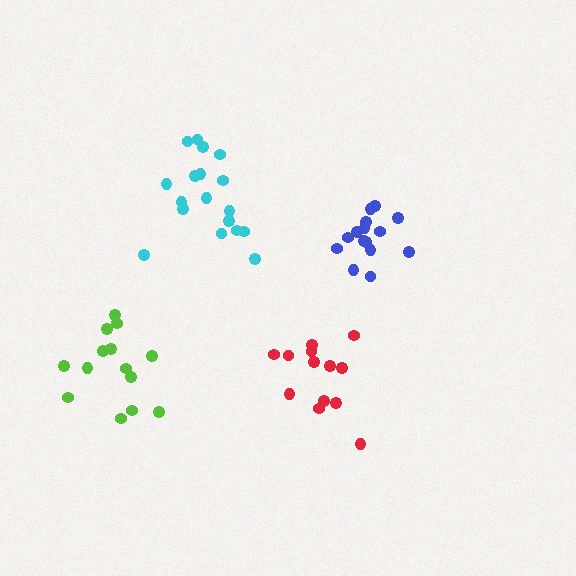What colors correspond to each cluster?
The clusters are colored: red, cyan, lime, blue.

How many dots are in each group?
Group 1: 13 dots, Group 2: 18 dots, Group 3: 14 dots, Group 4: 15 dots (60 total).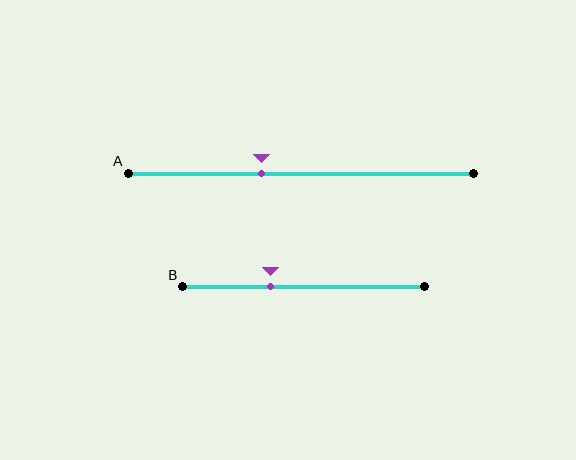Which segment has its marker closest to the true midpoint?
Segment A has its marker closest to the true midpoint.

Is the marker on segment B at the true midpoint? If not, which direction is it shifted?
No, the marker on segment B is shifted to the left by about 14% of the segment length.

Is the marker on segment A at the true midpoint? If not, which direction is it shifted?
No, the marker on segment A is shifted to the left by about 11% of the segment length.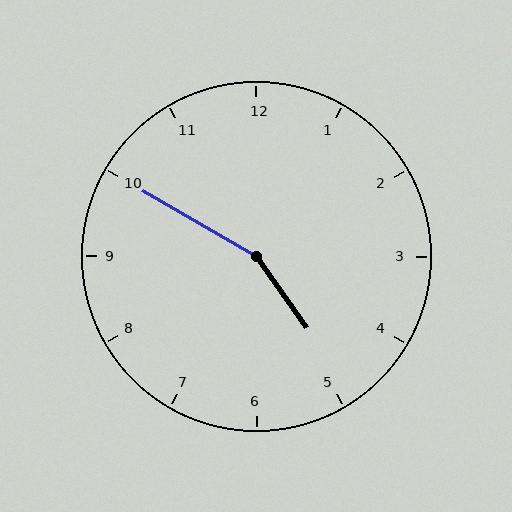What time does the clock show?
4:50.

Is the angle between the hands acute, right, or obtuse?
It is obtuse.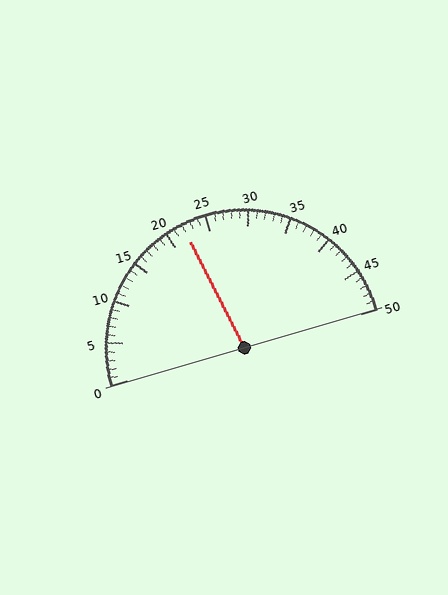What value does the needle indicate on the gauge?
The needle indicates approximately 22.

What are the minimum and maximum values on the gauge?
The gauge ranges from 0 to 50.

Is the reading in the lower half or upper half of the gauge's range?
The reading is in the lower half of the range (0 to 50).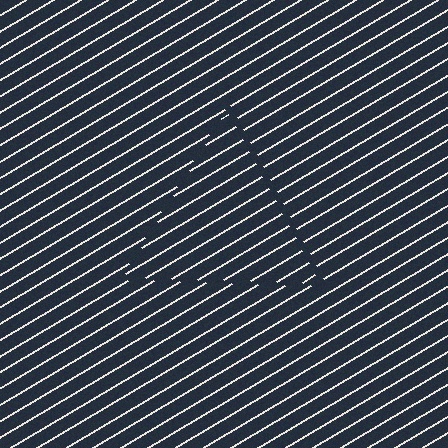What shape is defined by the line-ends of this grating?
An illusory triangle. The interior of the shape contains the same grating, shifted by half a period — the contour is defined by the phase discontinuity where line-ends from the inner and outer gratings abut.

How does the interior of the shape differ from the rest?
The interior of the shape contains the same grating, shifted by half a period — the contour is defined by the phase discontinuity where line-ends from the inner and outer gratings abut.